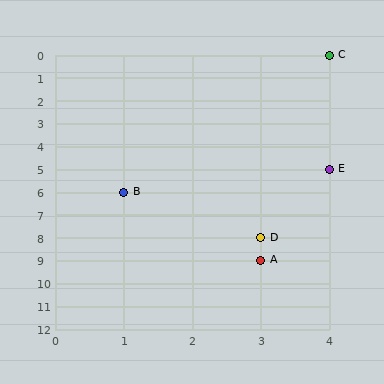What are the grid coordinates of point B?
Point B is at grid coordinates (1, 6).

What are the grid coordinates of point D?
Point D is at grid coordinates (3, 8).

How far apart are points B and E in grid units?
Points B and E are 3 columns and 1 row apart (about 3.2 grid units diagonally).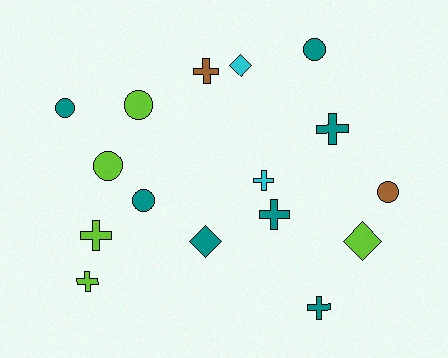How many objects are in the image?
There are 16 objects.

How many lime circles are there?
There are 2 lime circles.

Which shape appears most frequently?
Cross, with 7 objects.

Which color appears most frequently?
Teal, with 7 objects.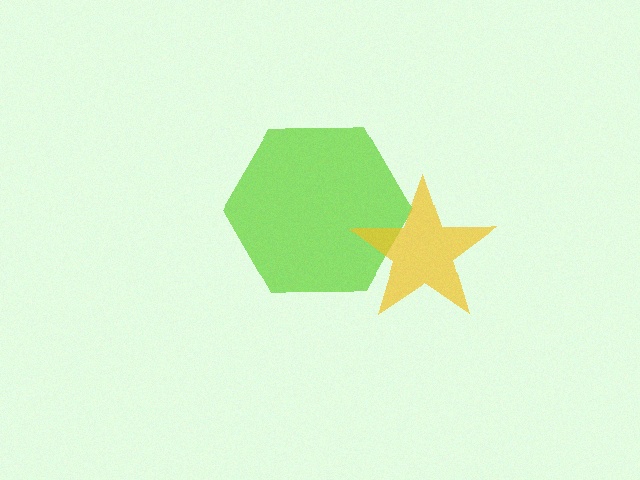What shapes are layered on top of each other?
The layered shapes are: a lime hexagon, a yellow star.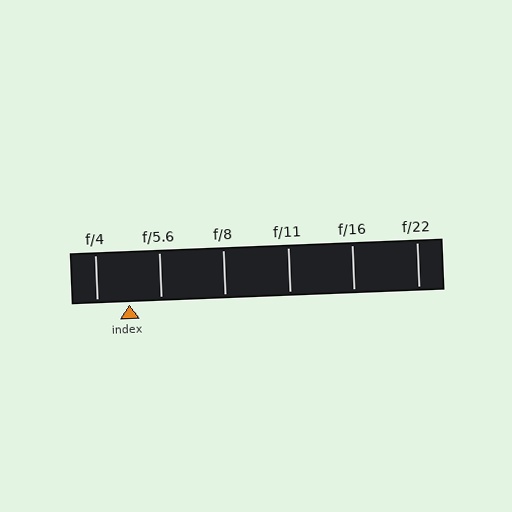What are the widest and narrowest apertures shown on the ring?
The widest aperture shown is f/4 and the narrowest is f/22.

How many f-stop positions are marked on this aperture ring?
There are 6 f-stop positions marked.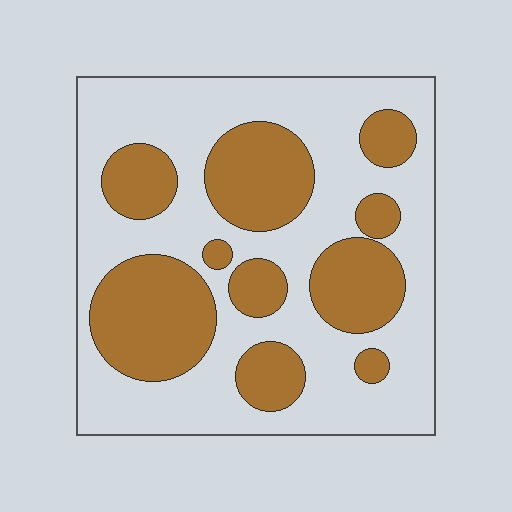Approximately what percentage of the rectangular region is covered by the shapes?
Approximately 35%.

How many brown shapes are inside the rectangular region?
10.